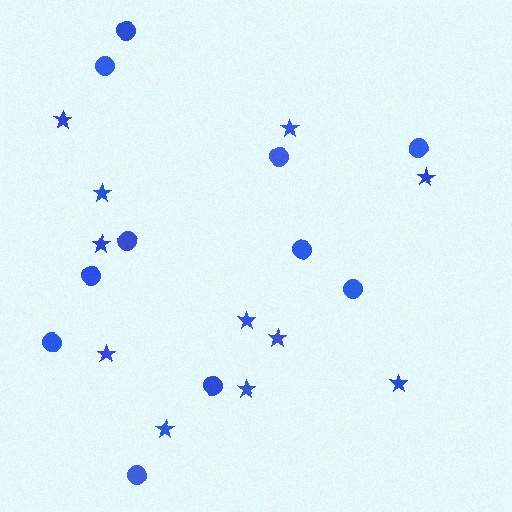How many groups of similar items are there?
There are 2 groups: one group of stars (11) and one group of circles (11).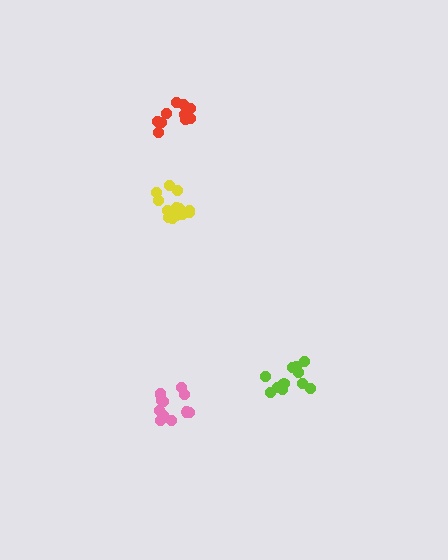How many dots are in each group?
Group 1: 10 dots, Group 2: 11 dots, Group 3: 13 dots, Group 4: 12 dots (46 total).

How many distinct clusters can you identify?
There are 4 distinct clusters.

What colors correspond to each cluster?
The clusters are colored: red, lime, yellow, pink.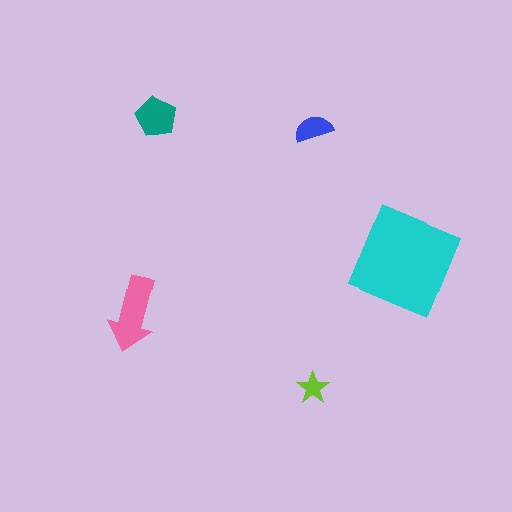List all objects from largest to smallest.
The cyan diamond, the pink arrow, the teal pentagon, the blue semicircle, the lime star.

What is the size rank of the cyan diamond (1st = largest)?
1st.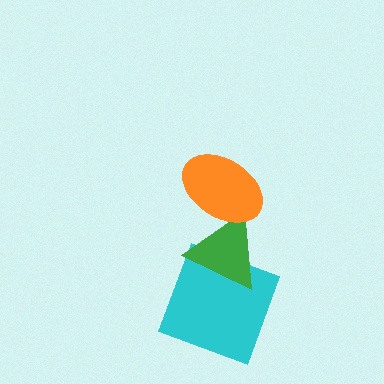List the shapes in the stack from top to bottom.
From top to bottom: the orange ellipse, the green triangle, the cyan square.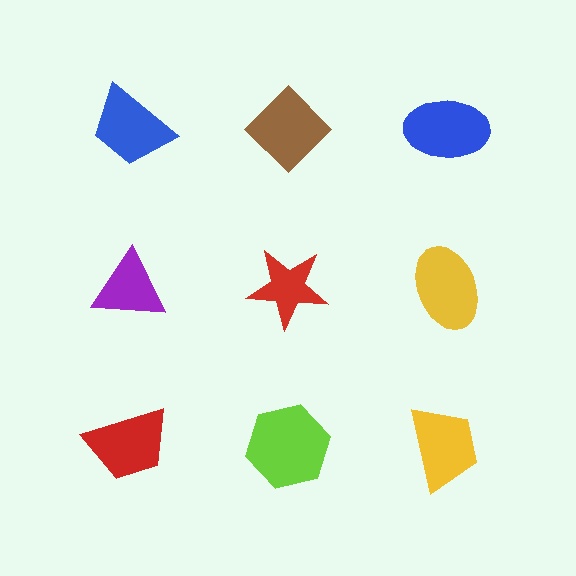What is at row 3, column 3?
A yellow trapezoid.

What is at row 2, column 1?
A purple triangle.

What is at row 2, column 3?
A yellow ellipse.